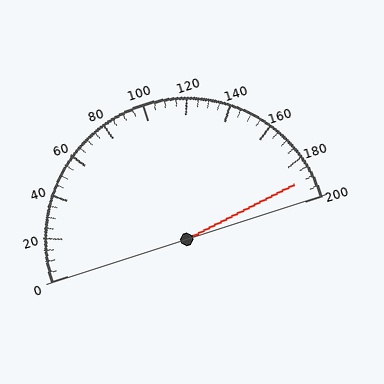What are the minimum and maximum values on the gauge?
The gauge ranges from 0 to 200.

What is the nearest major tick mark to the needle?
The nearest major tick mark is 200.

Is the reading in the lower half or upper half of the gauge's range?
The reading is in the upper half of the range (0 to 200).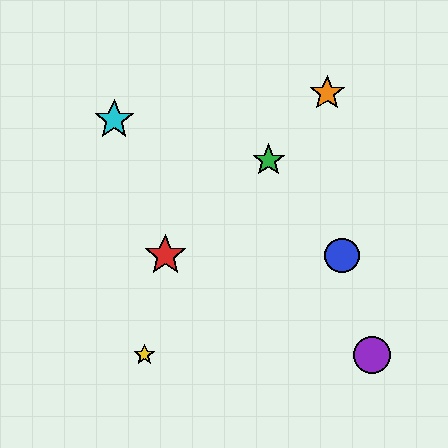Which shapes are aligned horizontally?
The red star, the blue circle are aligned horizontally.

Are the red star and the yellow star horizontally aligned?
No, the red star is at y≈255 and the yellow star is at y≈355.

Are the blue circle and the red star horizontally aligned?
Yes, both are at y≈255.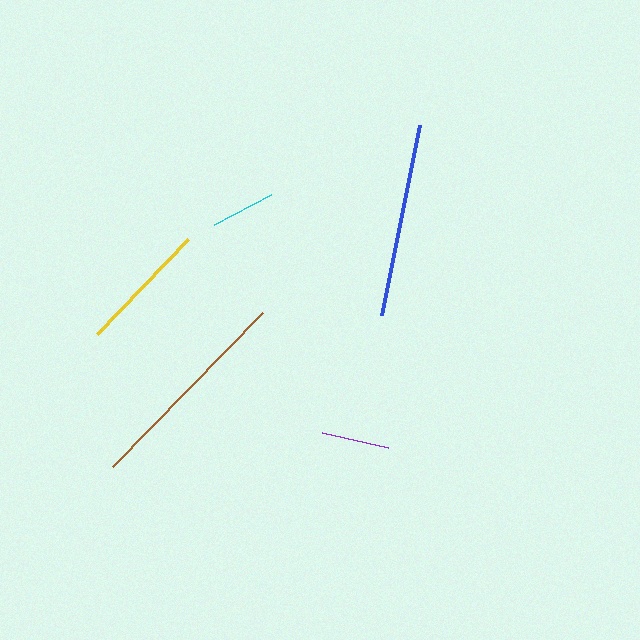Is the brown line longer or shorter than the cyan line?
The brown line is longer than the cyan line.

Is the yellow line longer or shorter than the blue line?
The blue line is longer than the yellow line.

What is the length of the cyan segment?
The cyan segment is approximately 64 pixels long.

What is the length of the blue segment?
The blue segment is approximately 193 pixels long.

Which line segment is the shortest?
The cyan line is the shortest at approximately 64 pixels.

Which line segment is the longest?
The brown line is the longest at approximately 215 pixels.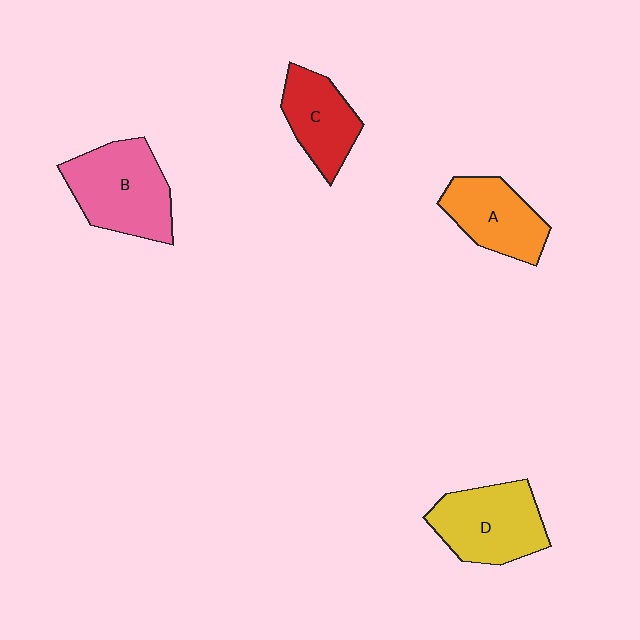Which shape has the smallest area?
Shape C (red).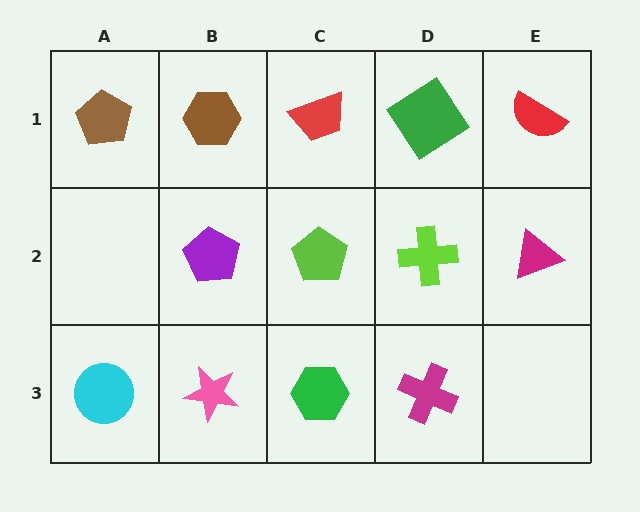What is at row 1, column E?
A red semicircle.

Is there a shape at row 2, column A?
No, that cell is empty.